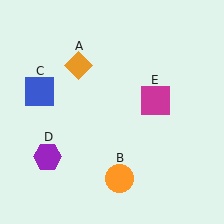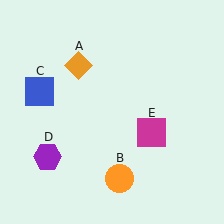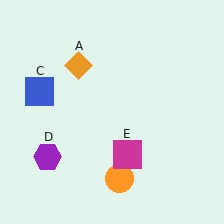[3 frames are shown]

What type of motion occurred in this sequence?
The magenta square (object E) rotated clockwise around the center of the scene.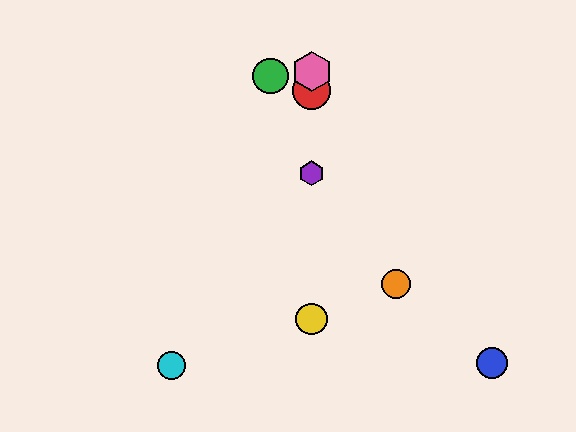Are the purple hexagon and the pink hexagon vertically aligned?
Yes, both are at x≈312.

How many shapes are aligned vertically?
4 shapes (the red circle, the yellow circle, the purple hexagon, the pink hexagon) are aligned vertically.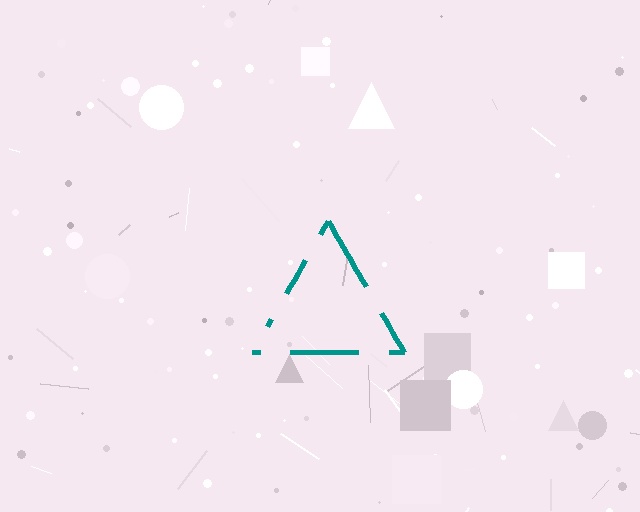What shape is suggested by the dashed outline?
The dashed outline suggests a triangle.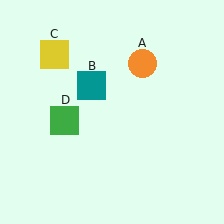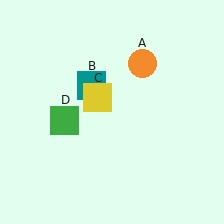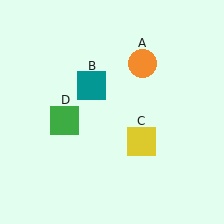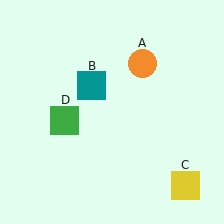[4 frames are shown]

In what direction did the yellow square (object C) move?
The yellow square (object C) moved down and to the right.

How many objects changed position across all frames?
1 object changed position: yellow square (object C).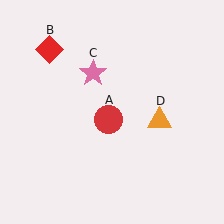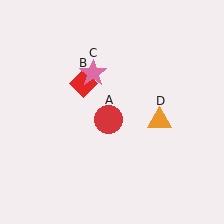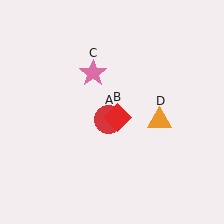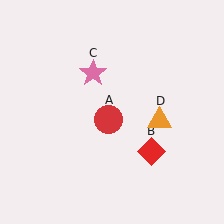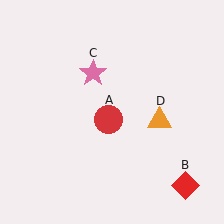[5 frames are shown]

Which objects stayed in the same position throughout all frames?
Red circle (object A) and pink star (object C) and orange triangle (object D) remained stationary.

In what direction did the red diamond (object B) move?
The red diamond (object B) moved down and to the right.